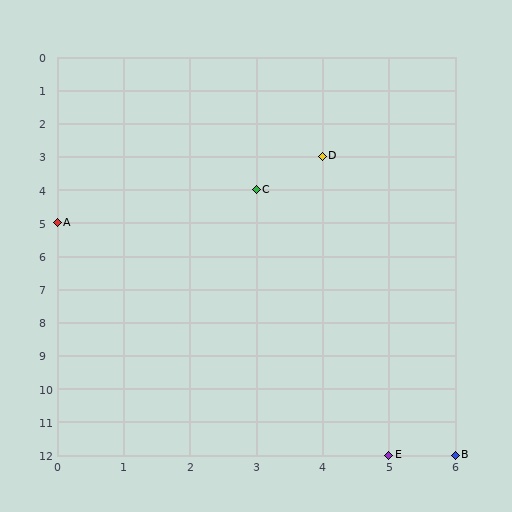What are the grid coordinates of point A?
Point A is at grid coordinates (0, 5).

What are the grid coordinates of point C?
Point C is at grid coordinates (3, 4).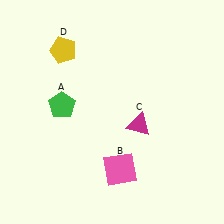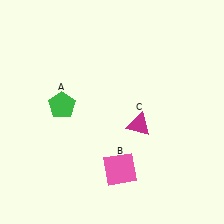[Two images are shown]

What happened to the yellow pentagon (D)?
The yellow pentagon (D) was removed in Image 2. It was in the top-left area of Image 1.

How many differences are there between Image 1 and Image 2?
There is 1 difference between the two images.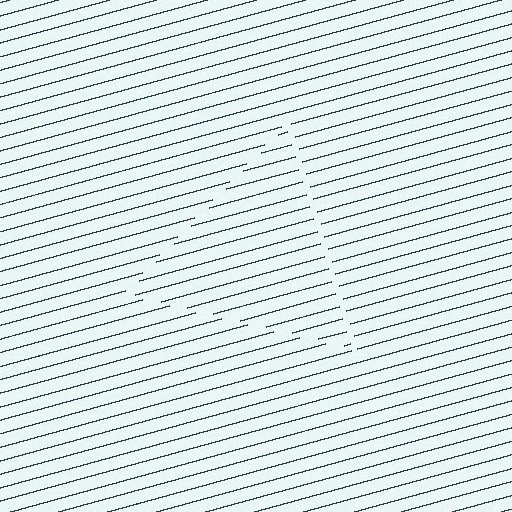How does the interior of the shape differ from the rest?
The interior of the shape contains the same grating, shifted by half a period — the contour is defined by the phase discontinuity where line-ends from the inner and outer gratings abut.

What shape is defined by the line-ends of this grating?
An illusory triangle. The interior of the shape contains the same grating, shifted by half a period — the contour is defined by the phase discontinuity where line-ends from the inner and outer gratings abut.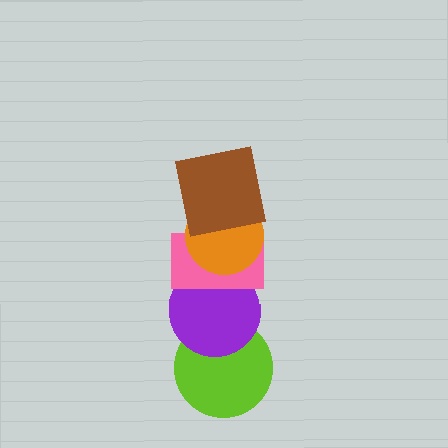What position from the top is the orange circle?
The orange circle is 2nd from the top.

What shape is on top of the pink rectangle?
The orange circle is on top of the pink rectangle.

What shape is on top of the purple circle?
The pink rectangle is on top of the purple circle.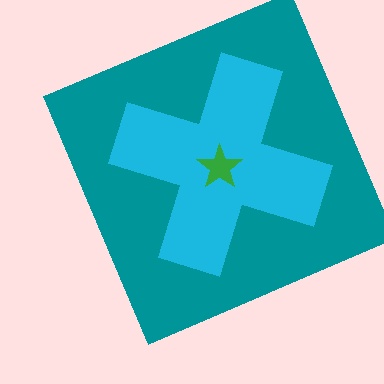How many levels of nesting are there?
3.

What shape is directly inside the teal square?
The cyan cross.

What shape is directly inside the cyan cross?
The green star.